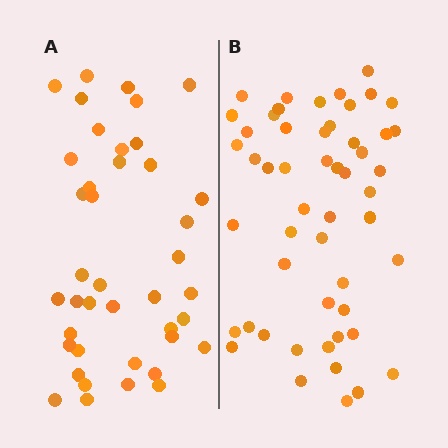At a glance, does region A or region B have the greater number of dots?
Region B (the right region) has more dots.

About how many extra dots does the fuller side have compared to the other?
Region B has roughly 12 or so more dots than region A.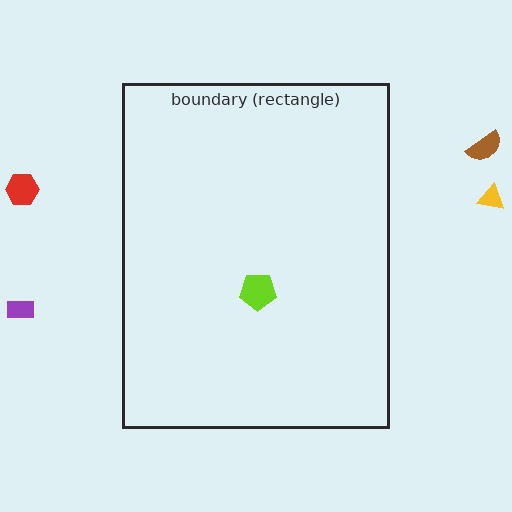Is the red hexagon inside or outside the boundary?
Outside.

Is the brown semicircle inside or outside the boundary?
Outside.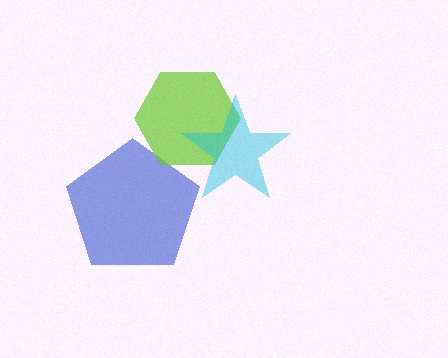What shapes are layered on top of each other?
The layered shapes are: a blue pentagon, a lime hexagon, a cyan star.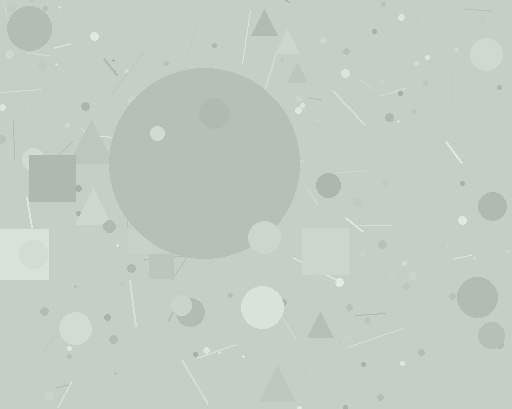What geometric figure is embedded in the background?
A circle is embedded in the background.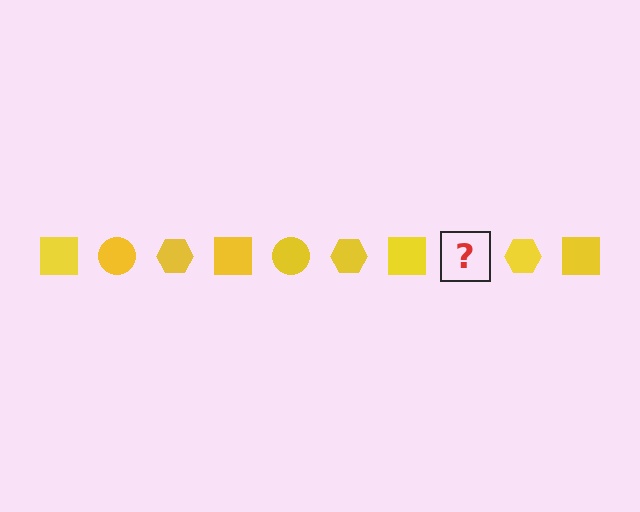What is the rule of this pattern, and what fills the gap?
The rule is that the pattern cycles through square, circle, hexagon shapes in yellow. The gap should be filled with a yellow circle.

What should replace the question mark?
The question mark should be replaced with a yellow circle.